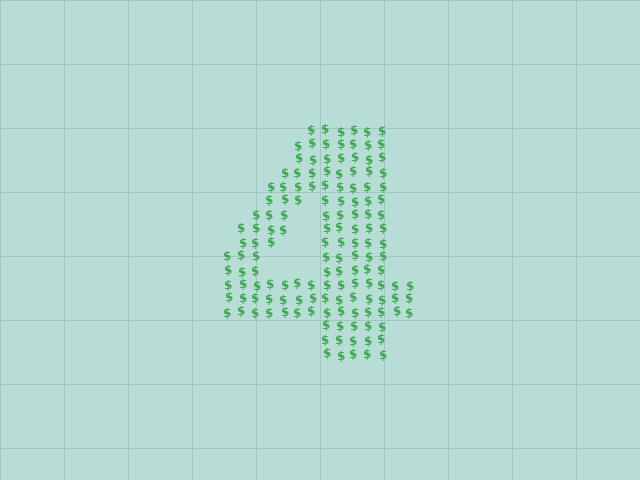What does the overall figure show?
The overall figure shows the digit 4.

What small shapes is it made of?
It is made of small dollar signs.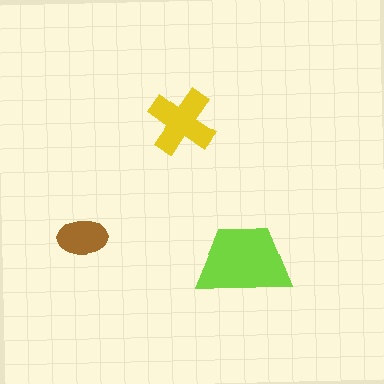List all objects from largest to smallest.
The lime trapezoid, the yellow cross, the brown ellipse.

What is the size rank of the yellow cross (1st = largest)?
2nd.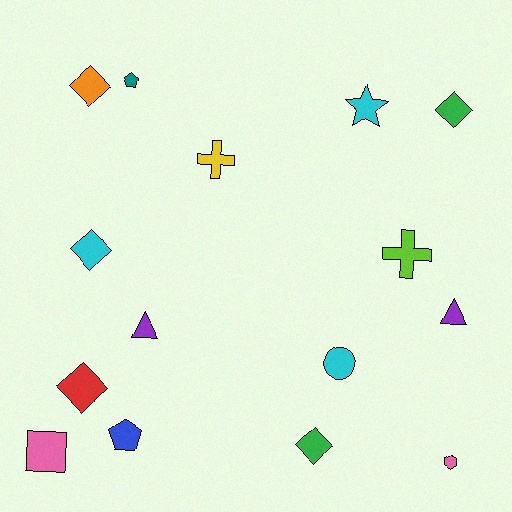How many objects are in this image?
There are 15 objects.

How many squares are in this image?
There is 1 square.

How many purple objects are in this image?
There are 2 purple objects.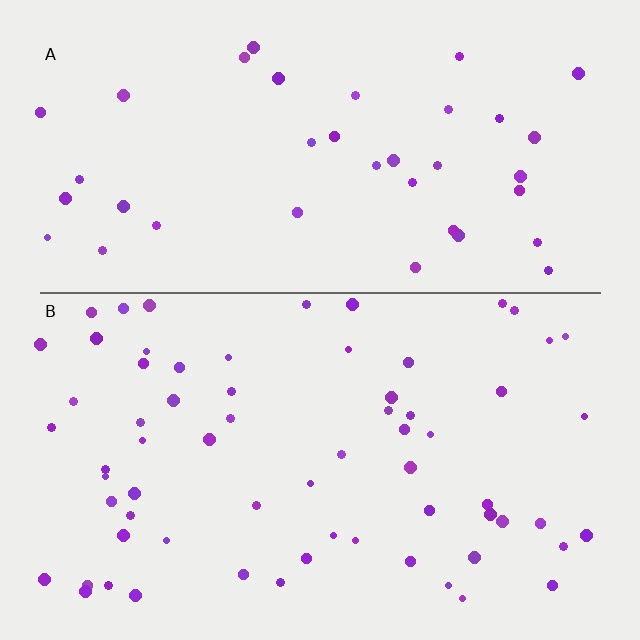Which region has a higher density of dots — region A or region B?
B (the bottom).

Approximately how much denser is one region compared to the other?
Approximately 1.7× — region B over region A.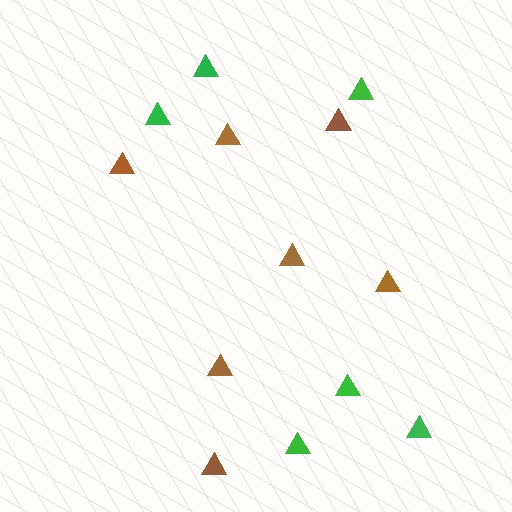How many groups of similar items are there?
There are 2 groups: one group of green triangles (6) and one group of brown triangles (7).